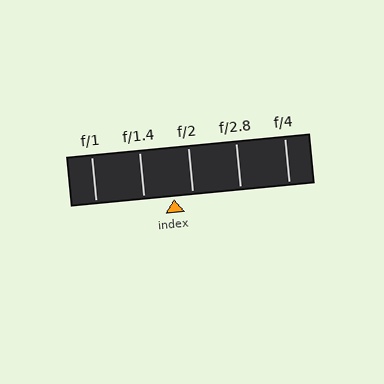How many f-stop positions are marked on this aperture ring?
There are 5 f-stop positions marked.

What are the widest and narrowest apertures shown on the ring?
The widest aperture shown is f/1 and the narrowest is f/4.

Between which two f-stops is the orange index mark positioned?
The index mark is between f/1.4 and f/2.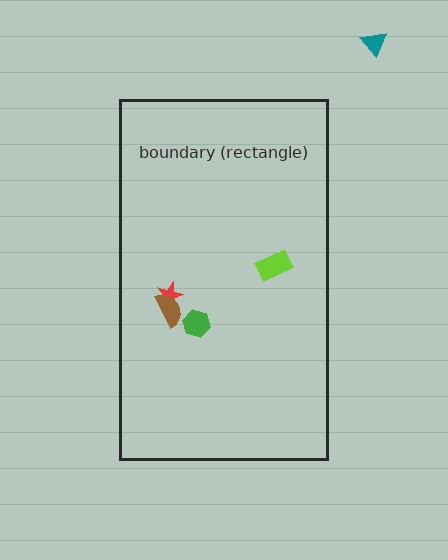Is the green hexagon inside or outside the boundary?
Inside.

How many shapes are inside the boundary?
4 inside, 1 outside.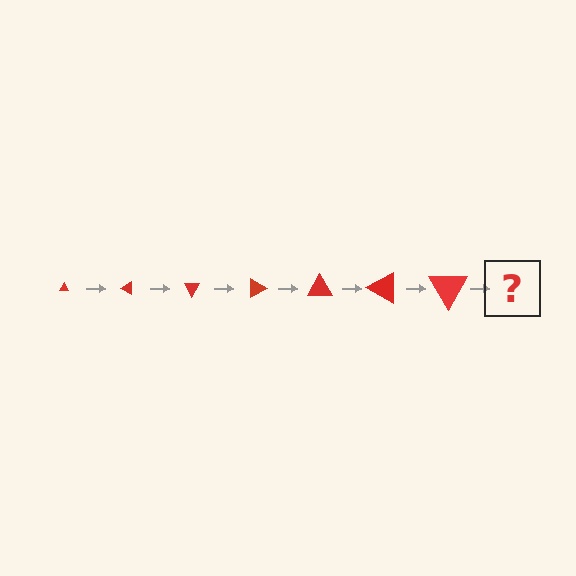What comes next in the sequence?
The next element should be a triangle, larger than the previous one and rotated 210 degrees from the start.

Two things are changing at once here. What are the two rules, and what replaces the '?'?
The two rules are that the triangle grows larger each step and it rotates 30 degrees each step. The '?' should be a triangle, larger than the previous one and rotated 210 degrees from the start.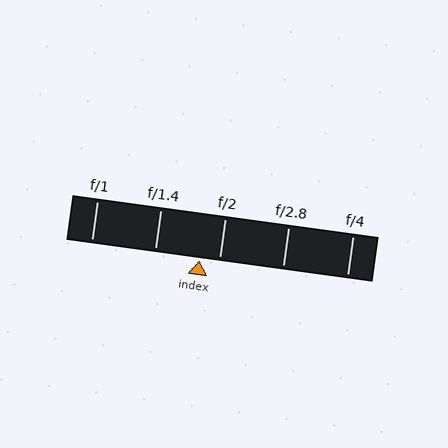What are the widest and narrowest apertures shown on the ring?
The widest aperture shown is f/1 and the narrowest is f/4.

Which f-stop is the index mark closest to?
The index mark is closest to f/2.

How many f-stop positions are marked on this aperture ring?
There are 5 f-stop positions marked.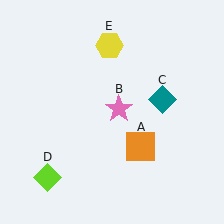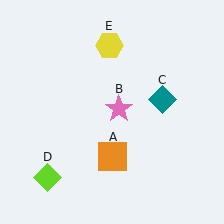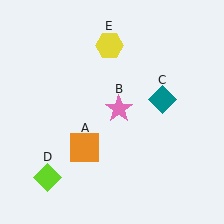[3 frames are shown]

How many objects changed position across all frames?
1 object changed position: orange square (object A).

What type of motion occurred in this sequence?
The orange square (object A) rotated clockwise around the center of the scene.